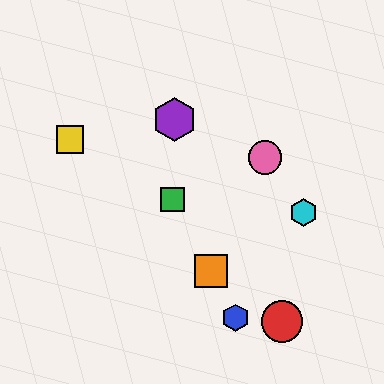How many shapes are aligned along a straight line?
3 shapes (the blue hexagon, the green square, the orange square) are aligned along a straight line.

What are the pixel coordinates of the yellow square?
The yellow square is at (70, 139).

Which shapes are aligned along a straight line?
The blue hexagon, the green square, the orange square are aligned along a straight line.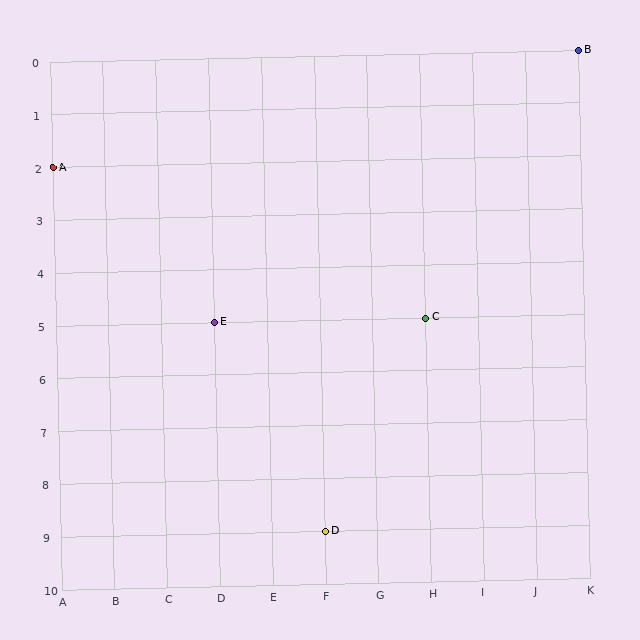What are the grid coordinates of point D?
Point D is at grid coordinates (F, 9).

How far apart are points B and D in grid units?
Points B and D are 5 columns and 9 rows apart (about 10.3 grid units diagonally).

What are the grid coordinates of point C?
Point C is at grid coordinates (H, 5).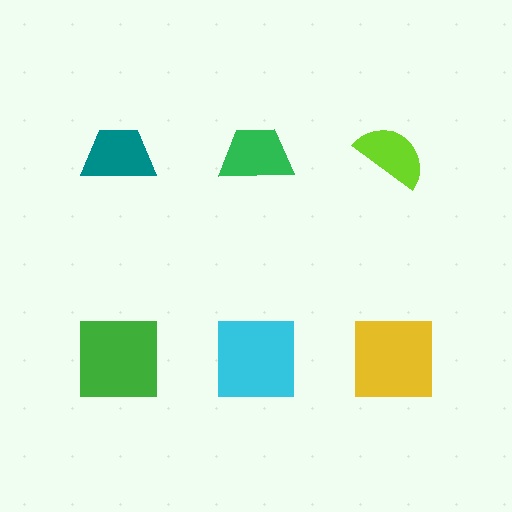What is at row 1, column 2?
A green trapezoid.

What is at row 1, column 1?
A teal trapezoid.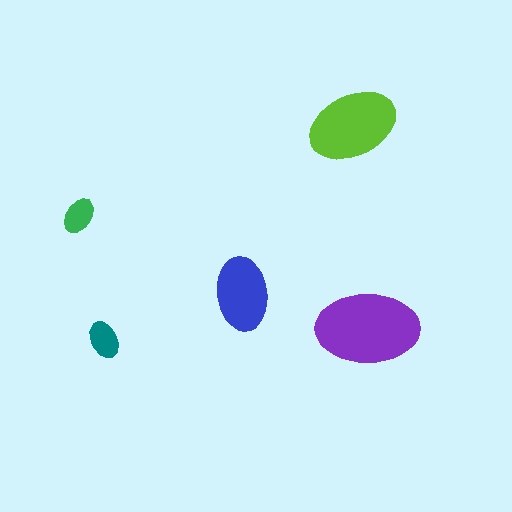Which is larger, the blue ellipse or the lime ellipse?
The lime one.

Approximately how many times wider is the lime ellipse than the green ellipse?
About 2.5 times wider.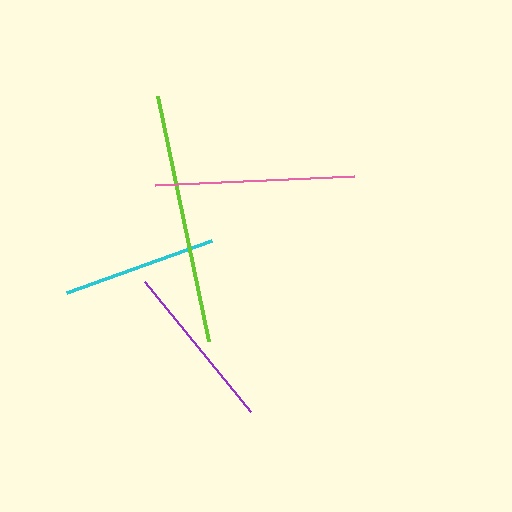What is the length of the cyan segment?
The cyan segment is approximately 154 pixels long.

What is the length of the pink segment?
The pink segment is approximately 199 pixels long.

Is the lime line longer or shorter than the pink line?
The lime line is longer than the pink line.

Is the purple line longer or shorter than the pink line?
The pink line is longer than the purple line.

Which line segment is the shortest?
The cyan line is the shortest at approximately 154 pixels.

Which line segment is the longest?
The lime line is the longest at approximately 250 pixels.